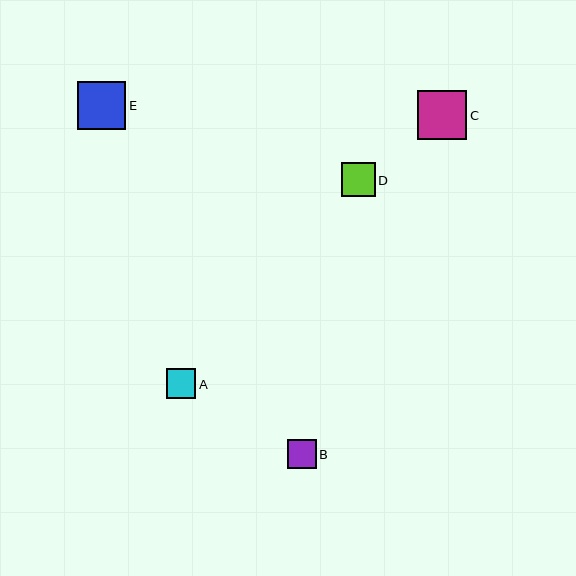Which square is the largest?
Square C is the largest with a size of approximately 49 pixels.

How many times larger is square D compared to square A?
Square D is approximately 1.1 times the size of square A.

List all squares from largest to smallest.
From largest to smallest: C, E, D, A, B.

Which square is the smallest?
Square B is the smallest with a size of approximately 29 pixels.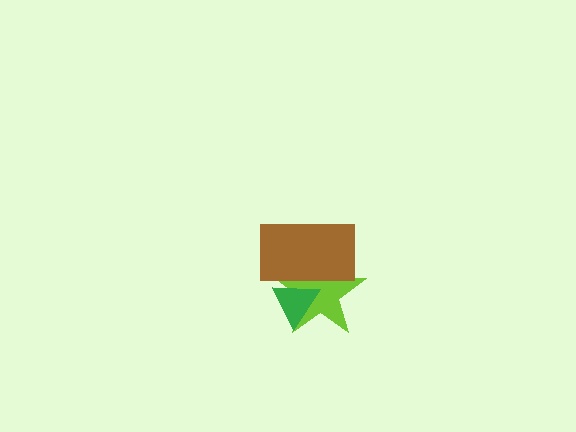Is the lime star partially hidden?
Yes, it is partially covered by another shape.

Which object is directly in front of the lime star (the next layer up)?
The brown rectangle is directly in front of the lime star.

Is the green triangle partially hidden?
No, no other shape covers it.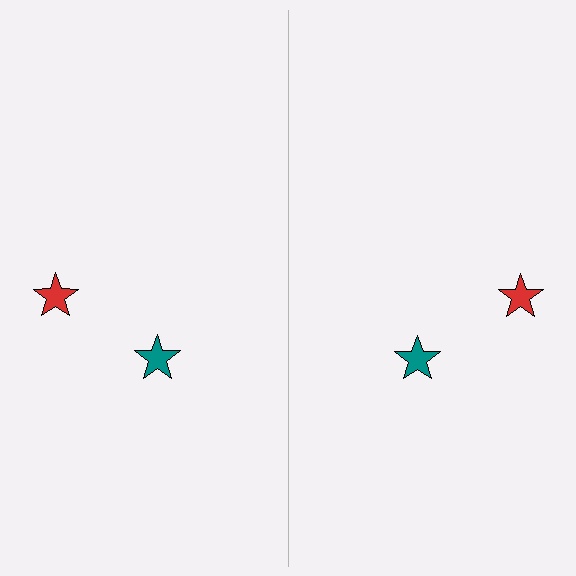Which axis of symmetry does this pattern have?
The pattern has a vertical axis of symmetry running through the center of the image.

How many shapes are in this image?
There are 4 shapes in this image.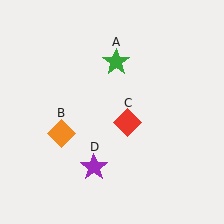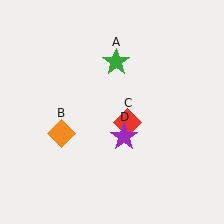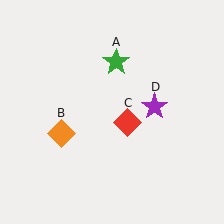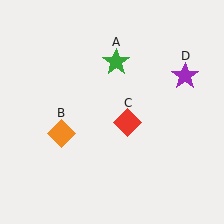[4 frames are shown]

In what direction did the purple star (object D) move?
The purple star (object D) moved up and to the right.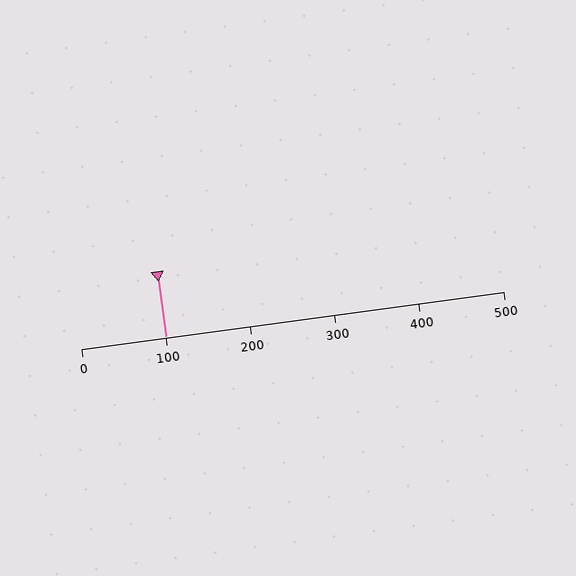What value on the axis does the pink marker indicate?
The marker indicates approximately 100.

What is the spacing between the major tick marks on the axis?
The major ticks are spaced 100 apart.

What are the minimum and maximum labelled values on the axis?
The axis runs from 0 to 500.